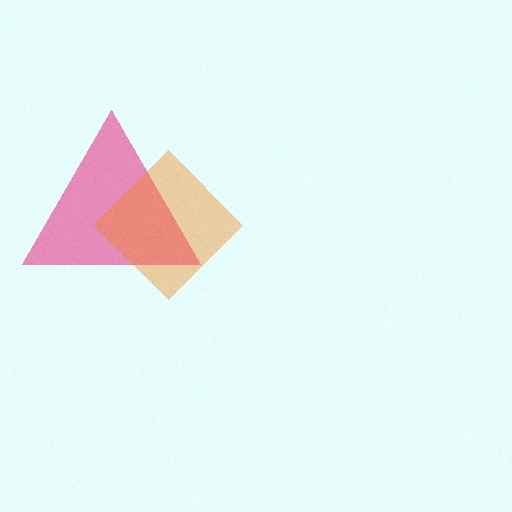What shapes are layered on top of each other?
The layered shapes are: a pink triangle, an orange diamond.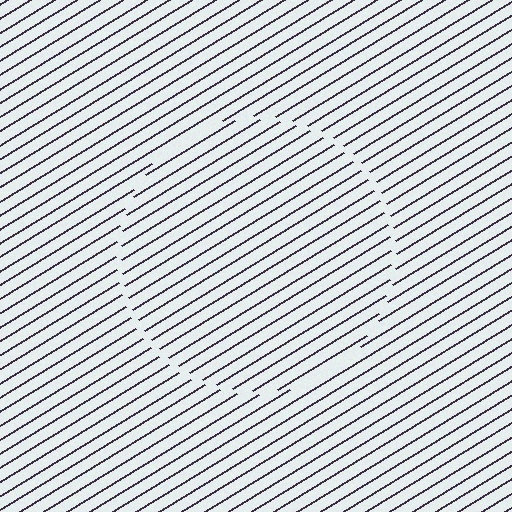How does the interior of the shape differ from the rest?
The interior of the shape contains the same grating, shifted by half a period — the contour is defined by the phase discontinuity where line-ends from the inner and outer gratings abut.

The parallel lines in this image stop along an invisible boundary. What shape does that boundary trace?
An illusory circle. The interior of the shape contains the same grating, shifted by half a period — the contour is defined by the phase discontinuity where line-ends from the inner and outer gratings abut.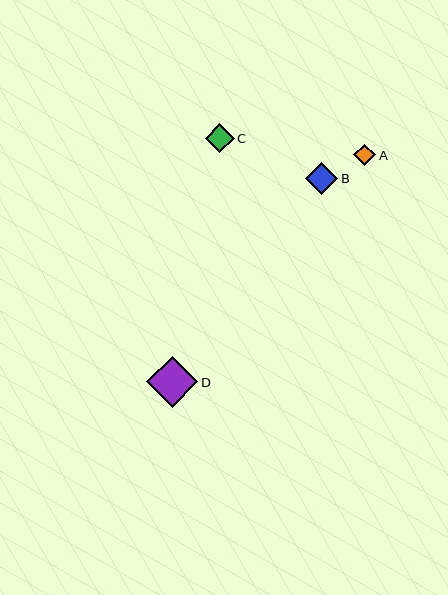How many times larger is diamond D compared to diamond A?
Diamond D is approximately 2.4 times the size of diamond A.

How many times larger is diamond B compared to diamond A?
Diamond B is approximately 1.5 times the size of diamond A.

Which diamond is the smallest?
Diamond A is the smallest with a size of approximately 22 pixels.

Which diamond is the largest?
Diamond D is the largest with a size of approximately 51 pixels.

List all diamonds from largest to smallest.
From largest to smallest: D, B, C, A.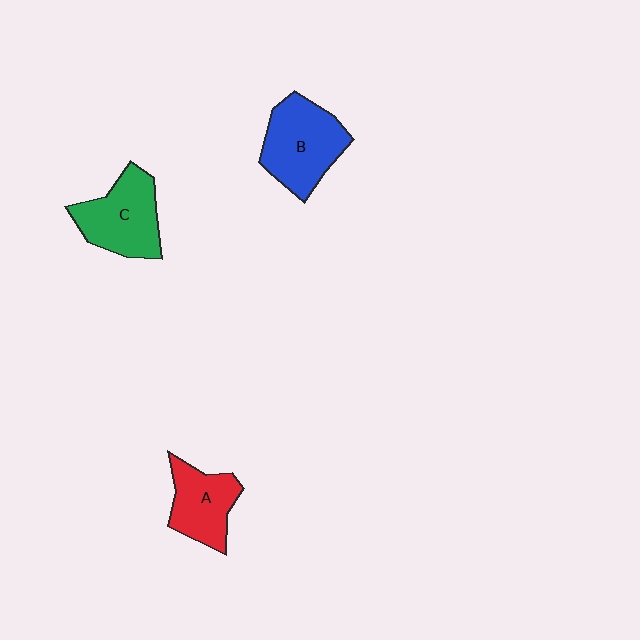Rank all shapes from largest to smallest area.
From largest to smallest: B (blue), C (green), A (red).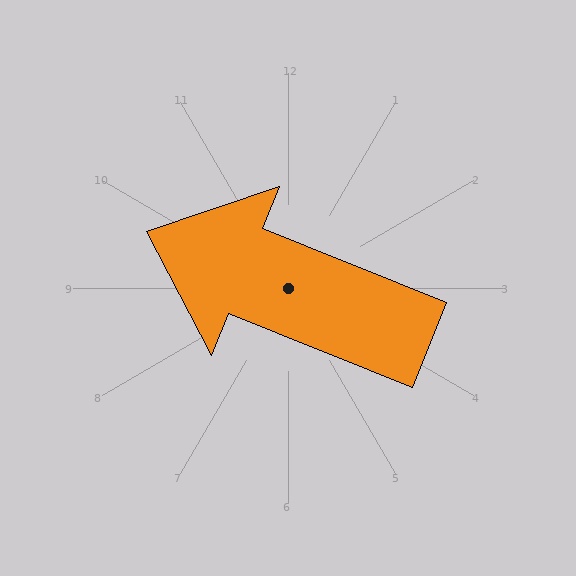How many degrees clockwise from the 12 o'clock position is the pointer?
Approximately 292 degrees.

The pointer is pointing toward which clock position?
Roughly 10 o'clock.